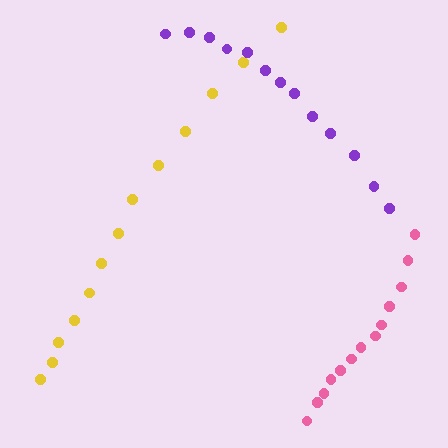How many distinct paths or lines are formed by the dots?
There are 3 distinct paths.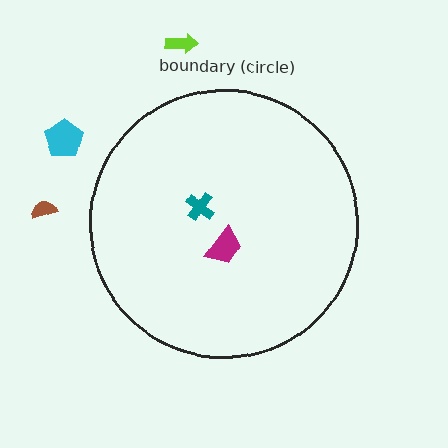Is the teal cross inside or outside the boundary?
Inside.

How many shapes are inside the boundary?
2 inside, 3 outside.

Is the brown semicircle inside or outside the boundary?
Outside.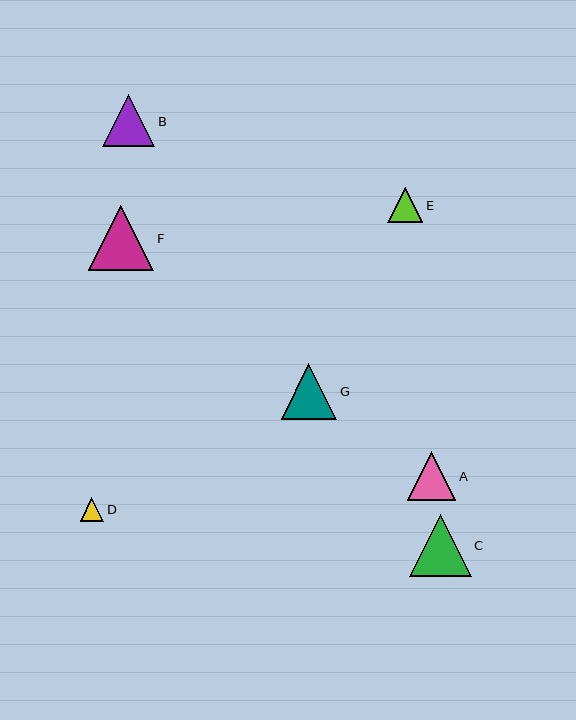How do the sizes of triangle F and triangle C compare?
Triangle F and triangle C are approximately the same size.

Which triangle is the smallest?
Triangle D is the smallest with a size of approximately 23 pixels.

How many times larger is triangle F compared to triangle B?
Triangle F is approximately 1.3 times the size of triangle B.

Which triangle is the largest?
Triangle F is the largest with a size of approximately 65 pixels.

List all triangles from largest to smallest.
From largest to smallest: F, C, G, B, A, E, D.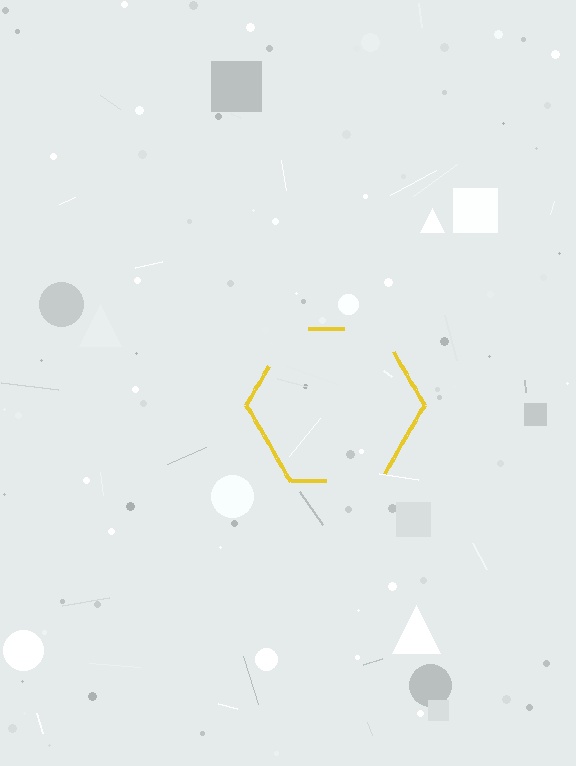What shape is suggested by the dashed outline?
The dashed outline suggests a hexagon.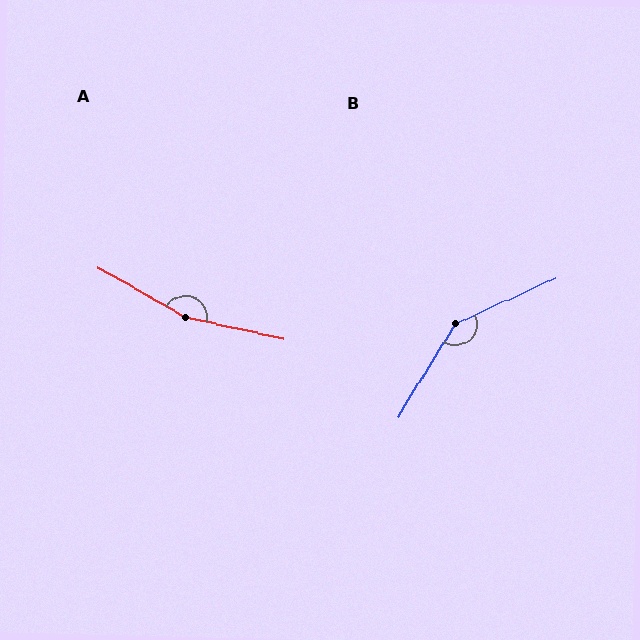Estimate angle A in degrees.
Approximately 163 degrees.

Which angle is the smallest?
B, at approximately 147 degrees.